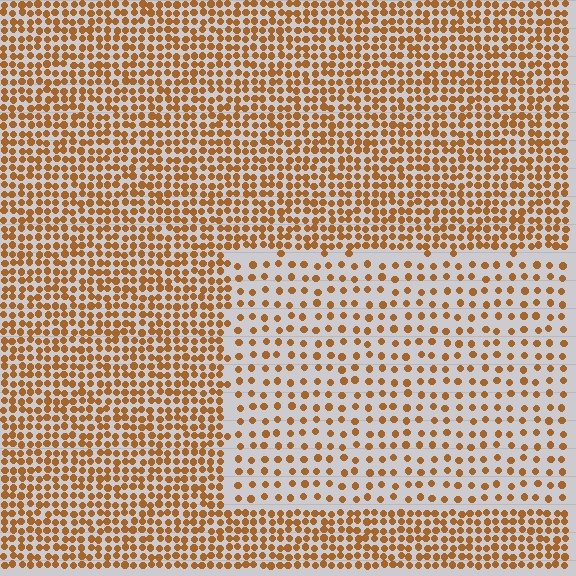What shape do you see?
I see a rectangle.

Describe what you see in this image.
The image contains small brown elements arranged at two different densities. A rectangle-shaped region is visible where the elements are less densely packed than the surrounding area.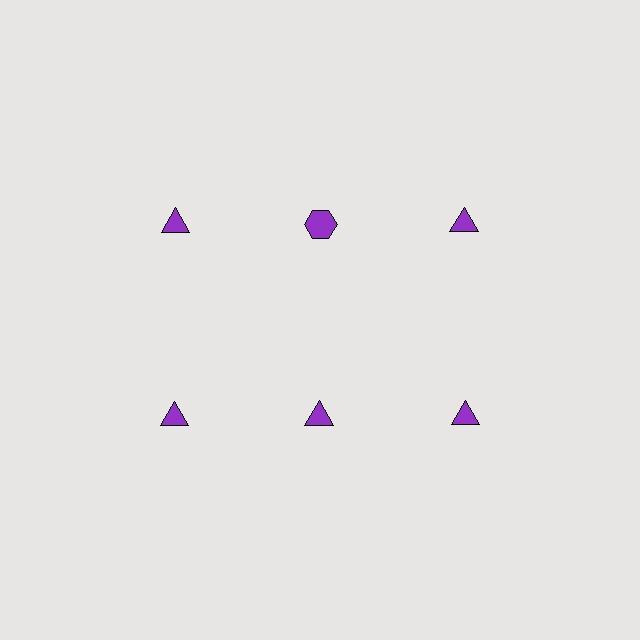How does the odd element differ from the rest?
It has a different shape: hexagon instead of triangle.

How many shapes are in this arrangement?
There are 6 shapes arranged in a grid pattern.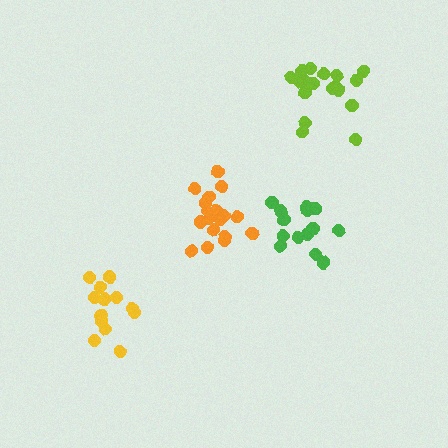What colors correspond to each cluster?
The clusters are colored: green, orange, yellow, lime.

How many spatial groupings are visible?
There are 4 spatial groupings.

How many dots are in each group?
Group 1: 15 dots, Group 2: 19 dots, Group 3: 13 dots, Group 4: 18 dots (65 total).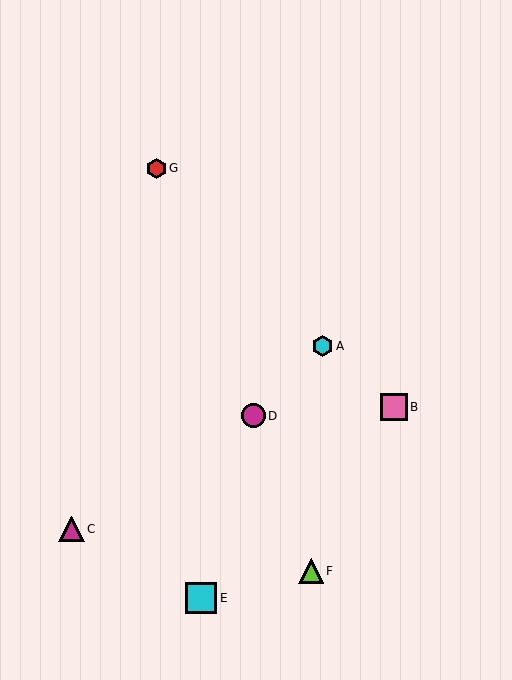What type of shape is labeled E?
Shape E is a cyan square.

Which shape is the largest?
The cyan square (labeled E) is the largest.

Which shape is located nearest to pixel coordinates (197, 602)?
The cyan square (labeled E) at (201, 598) is nearest to that location.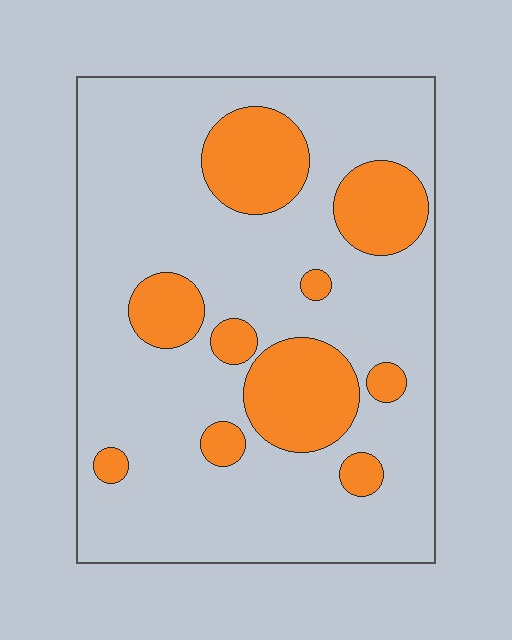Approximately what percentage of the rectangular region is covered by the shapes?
Approximately 25%.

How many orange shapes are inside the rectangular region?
10.